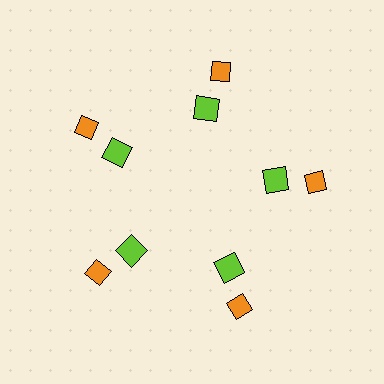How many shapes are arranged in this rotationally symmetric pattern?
There are 10 shapes, arranged in 5 groups of 2.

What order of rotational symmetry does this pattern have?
This pattern has 5-fold rotational symmetry.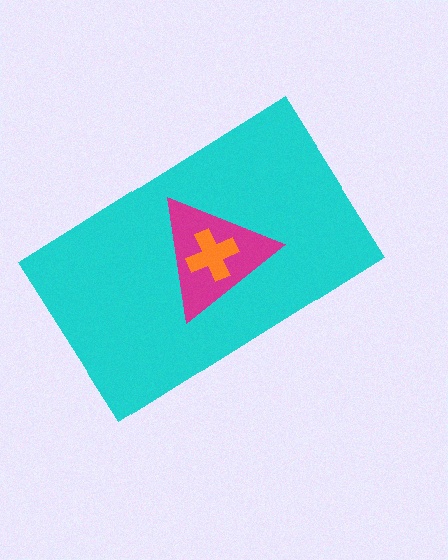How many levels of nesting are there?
3.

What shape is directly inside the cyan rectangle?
The magenta triangle.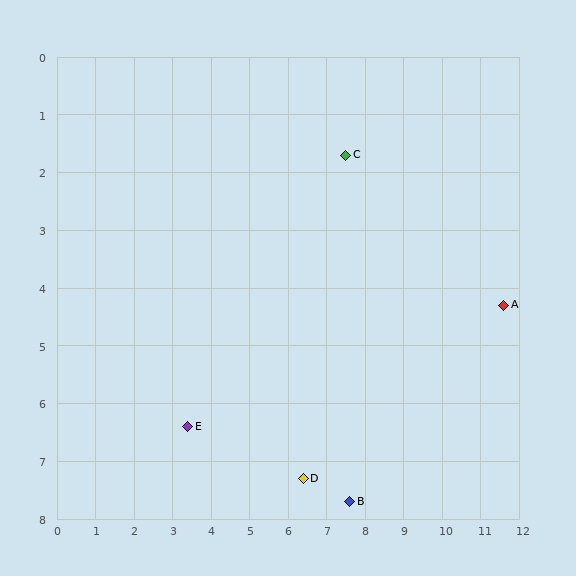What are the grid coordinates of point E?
Point E is at approximately (3.4, 6.4).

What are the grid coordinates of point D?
Point D is at approximately (6.4, 7.3).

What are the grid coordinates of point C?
Point C is at approximately (7.5, 1.7).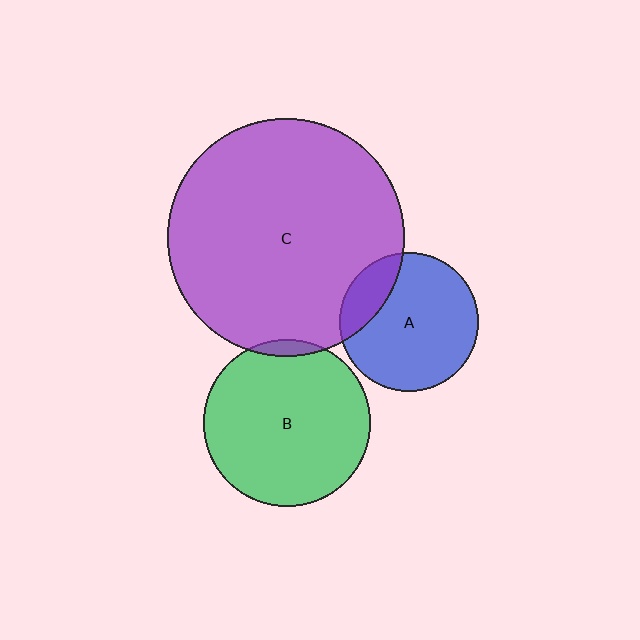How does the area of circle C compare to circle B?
Approximately 2.0 times.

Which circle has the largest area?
Circle C (purple).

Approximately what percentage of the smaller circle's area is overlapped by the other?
Approximately 20%.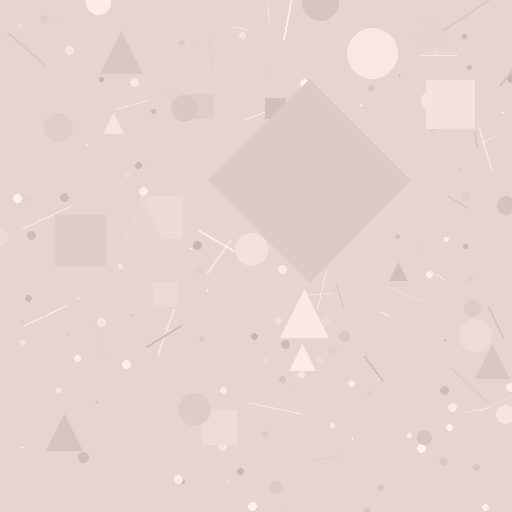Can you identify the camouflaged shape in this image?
The camouflaged shape is a diamond.